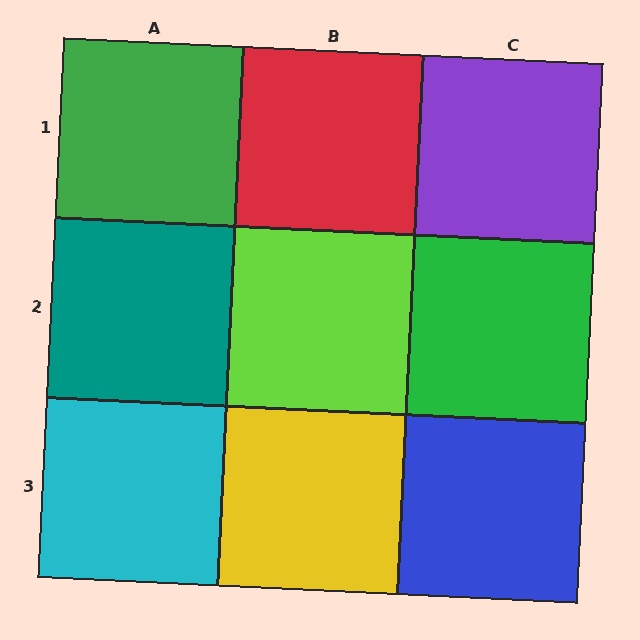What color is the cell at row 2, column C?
Green.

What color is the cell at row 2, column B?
Lime.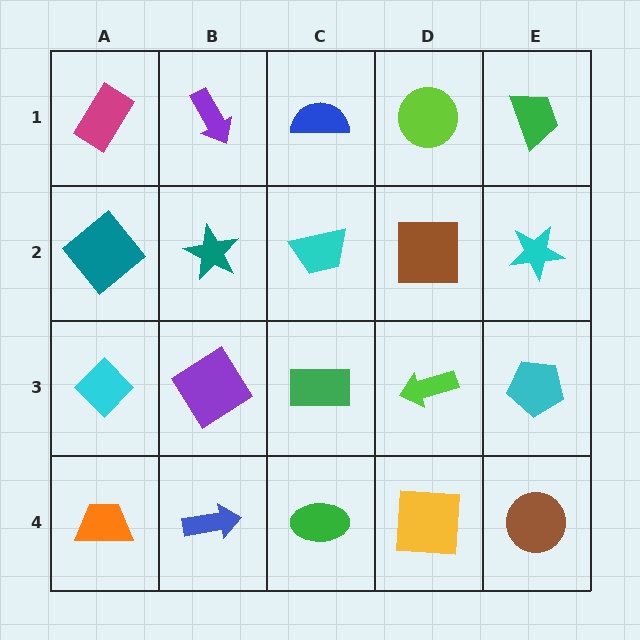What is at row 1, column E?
A green trapezoid.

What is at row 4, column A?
An orange trapezoid.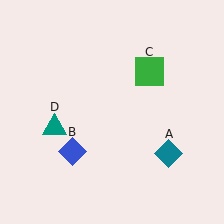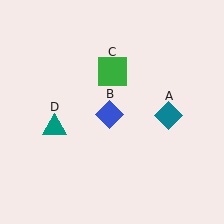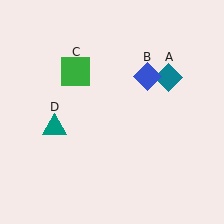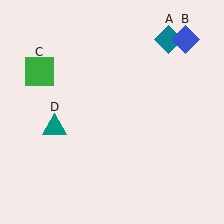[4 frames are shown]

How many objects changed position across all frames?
3 objects changed position: teal diamond (object A), blue diamond (object B), green square (object C).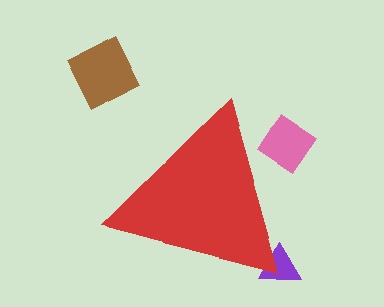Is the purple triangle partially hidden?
Yes, the purple triangle is partially hidden behind the red triangle.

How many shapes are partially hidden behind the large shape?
2 shapes are partially hidden.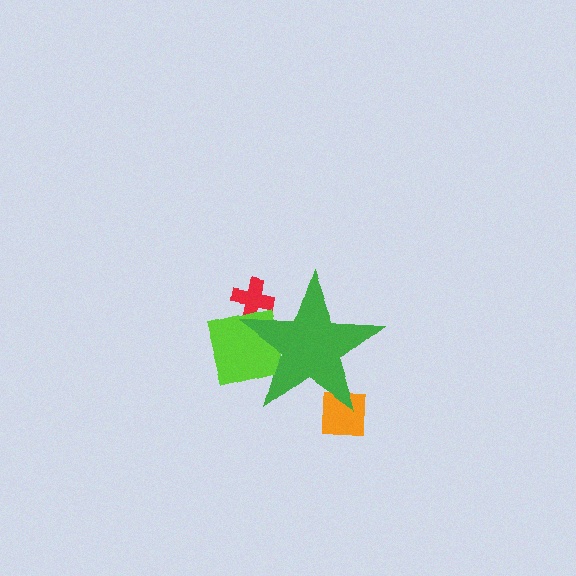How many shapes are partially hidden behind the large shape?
3 shapes are partially hidden.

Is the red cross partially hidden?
Yes, the red cross is partially hidden behind the green star.